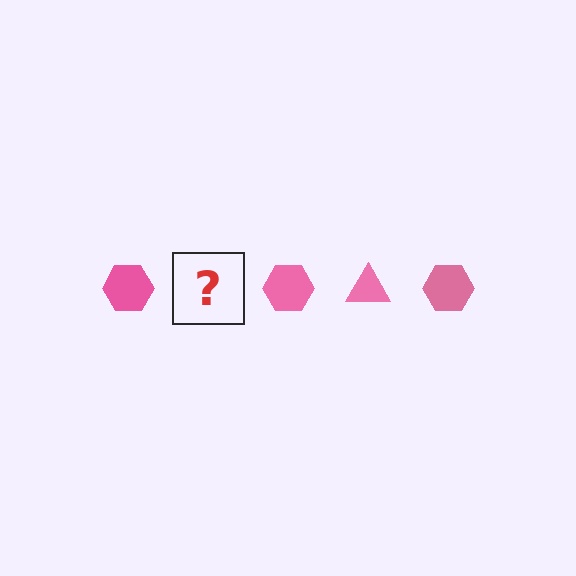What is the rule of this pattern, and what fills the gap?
The rule is that the pattern cycles through hexagon, triangle shapes in pink. The gap should be filled with a pink triangle.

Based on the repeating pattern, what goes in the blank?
The blank should be a pink triangle.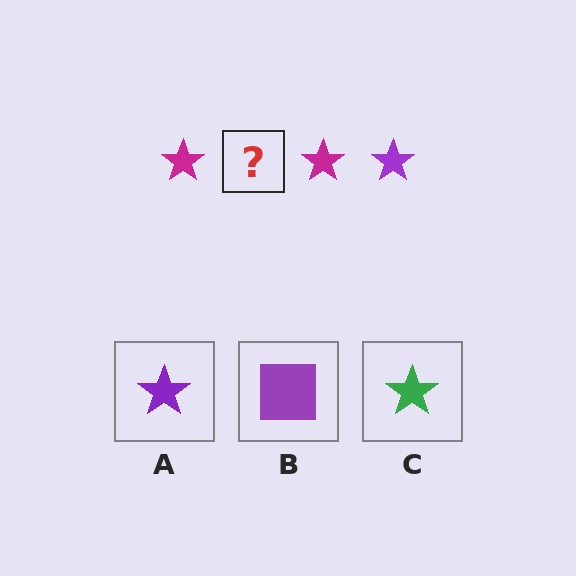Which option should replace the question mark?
Option A.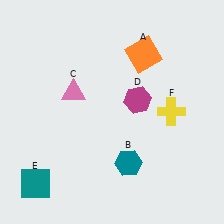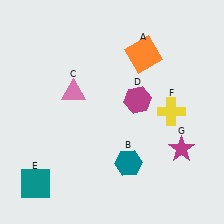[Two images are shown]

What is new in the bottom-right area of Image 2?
A magenta star (G) was added in the bottom-right area of Image 2.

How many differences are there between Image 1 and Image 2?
There is 1 difference between the two images.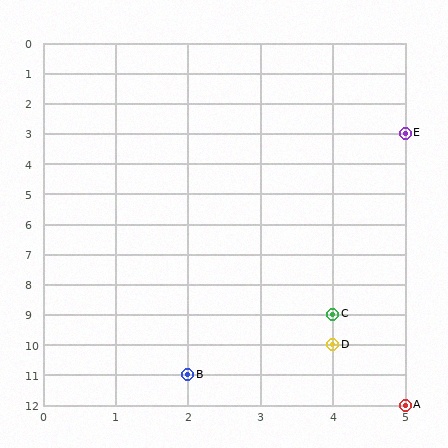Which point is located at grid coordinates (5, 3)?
Point E is at (5, 3).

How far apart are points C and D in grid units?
Points C and D are 1 row apart.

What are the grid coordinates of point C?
Point C is at grid coordinates (4, 9).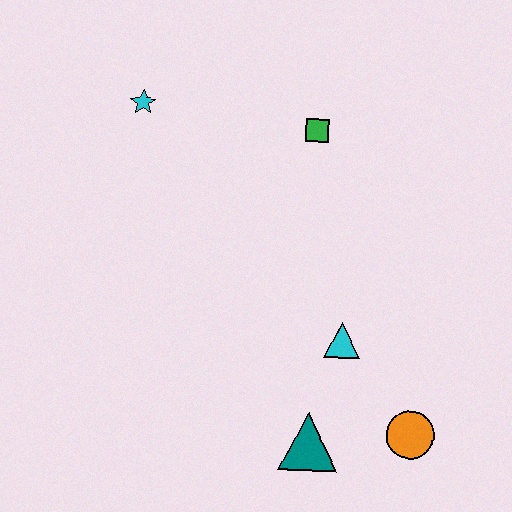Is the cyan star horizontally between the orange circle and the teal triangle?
No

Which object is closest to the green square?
The cyan star is closest to the green square.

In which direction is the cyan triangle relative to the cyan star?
The cyan triangle is below the cyan star.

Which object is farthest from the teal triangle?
The cyan star is farthest from the teal triangle.